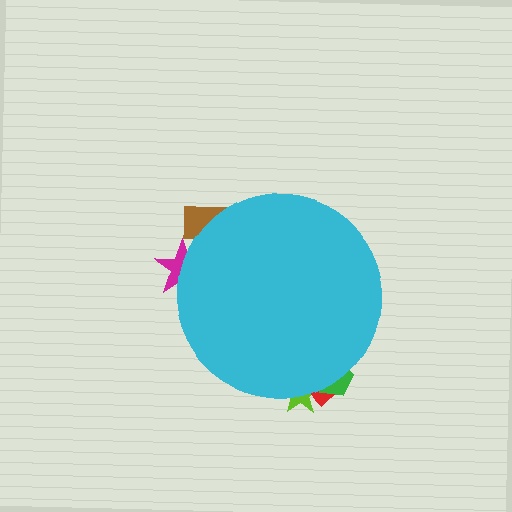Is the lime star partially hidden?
Yes, the lime star is partially hidden behind the cyan circle.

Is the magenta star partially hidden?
Yes, the magenta star is partially hidden behind the cyan circle.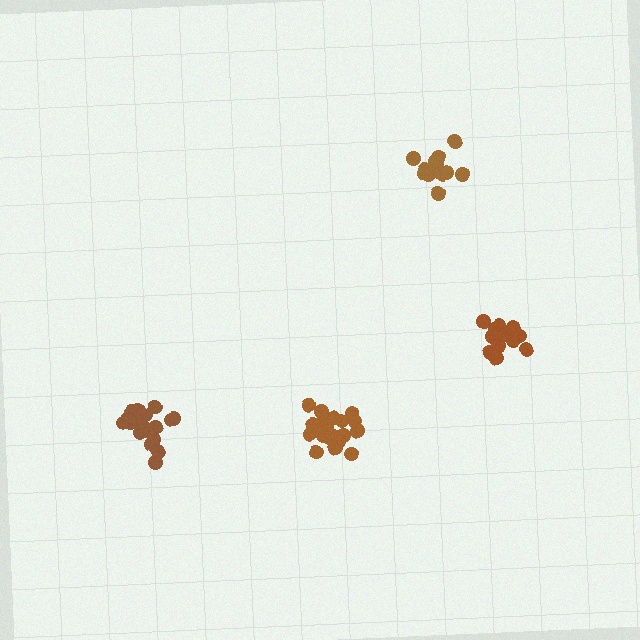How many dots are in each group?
Group 1: 20 dots, Group 2: 15 dots, Group 3: 21 dots, Group 4: 15 dots (71 total).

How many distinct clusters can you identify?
There are 4 distinct clusters.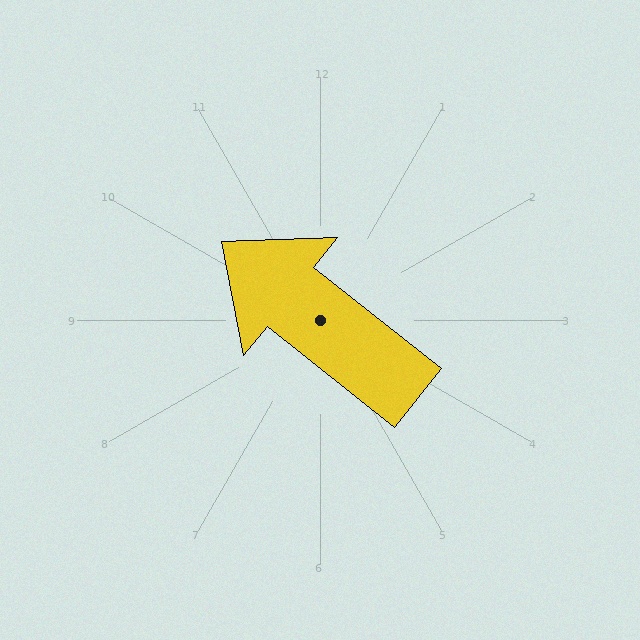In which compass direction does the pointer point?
Northwest.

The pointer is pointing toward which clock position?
Roughly 10 o'clock.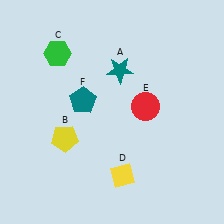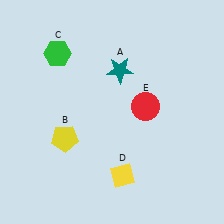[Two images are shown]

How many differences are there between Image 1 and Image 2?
There is 1 difference between the two images.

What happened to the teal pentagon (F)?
The teal pentagon (F) was removed in Image 2. It was in the top-left area of Image 1.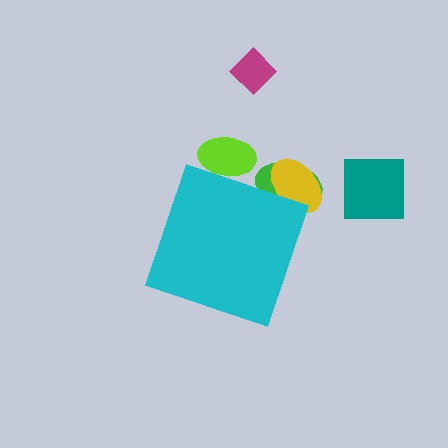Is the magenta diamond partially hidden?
No, the magenta diamond is fully visible.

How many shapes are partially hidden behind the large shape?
3 shapes are partially hidden.